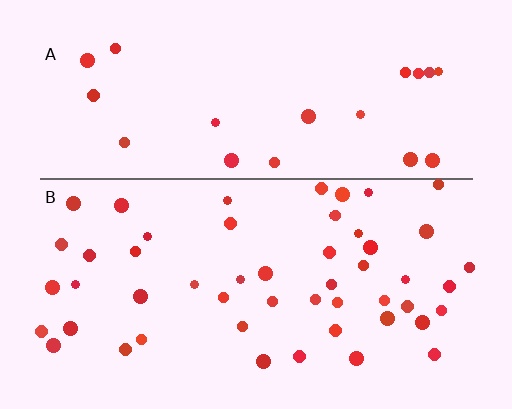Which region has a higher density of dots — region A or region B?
B (the bottom).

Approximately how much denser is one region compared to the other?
Approximately 2.3× — region B over region A.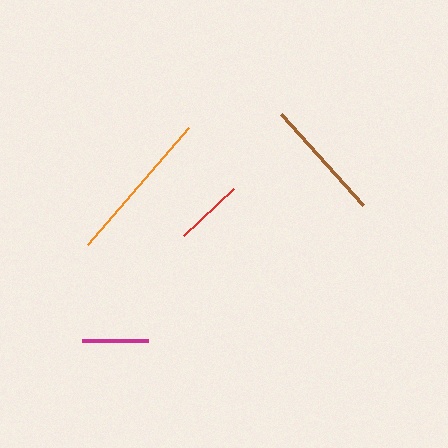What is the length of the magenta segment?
The magenta segment is approximately 66 pixels long.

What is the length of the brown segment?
The brown segment is approximately 122 pixels long.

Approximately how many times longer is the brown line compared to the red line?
The brown line is approximately 1.8 times the length of the red line.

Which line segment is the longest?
The orange line is the longest at approximately 154 pixels.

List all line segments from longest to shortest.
From longest to shortest: orange, brown, red, magenta.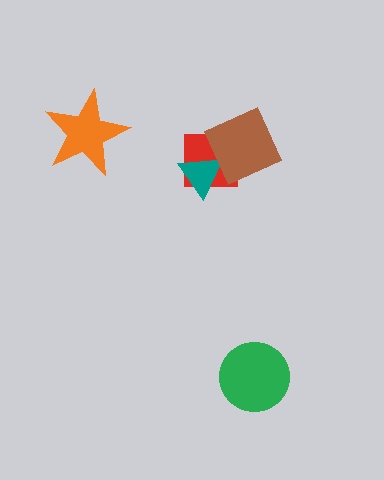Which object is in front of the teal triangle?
The brown diamond is in front of the teal triangle.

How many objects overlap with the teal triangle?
2 objects overlap with the teal triangle.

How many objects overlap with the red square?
2 objects overlap with the red square.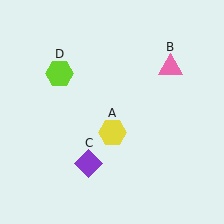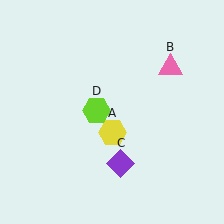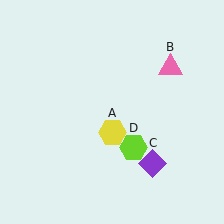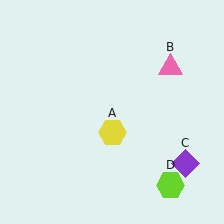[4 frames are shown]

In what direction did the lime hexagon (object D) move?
The lime hexagon (object D) moved down and to the right.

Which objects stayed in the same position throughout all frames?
Yellow hexagon (object A) and pink triangle (object B) remained stationary.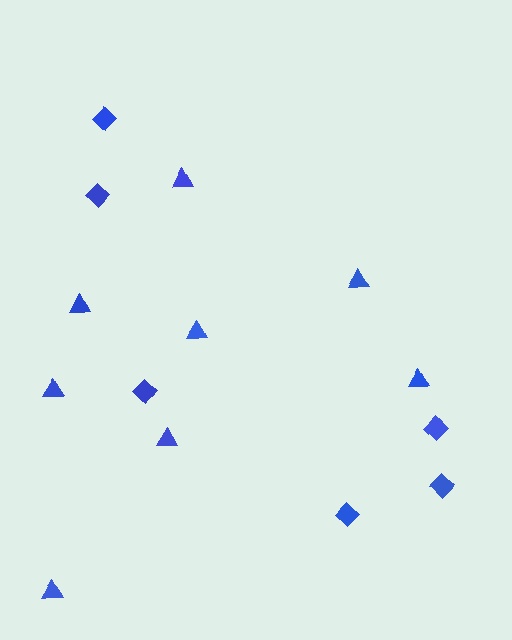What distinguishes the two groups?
There are 2 groups: one group of triangles (8) and one group of diamonds (6).